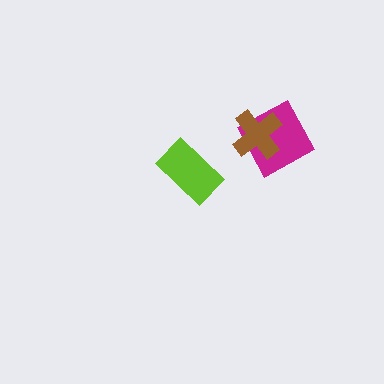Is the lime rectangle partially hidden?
No, no other shape covers it.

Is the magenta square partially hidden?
Yes, it is partially covered by another shape.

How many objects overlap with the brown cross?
1 object overlaps with the brown cross.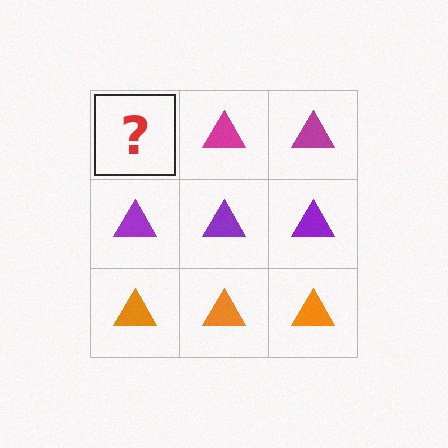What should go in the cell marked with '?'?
The missing cell should contain a magenta triangle.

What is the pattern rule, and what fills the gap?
The rule is that each row has a consistent color. The gap should be filled with a magenta triangle.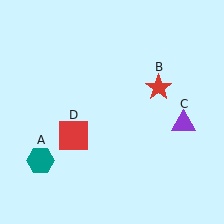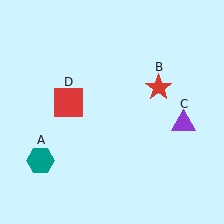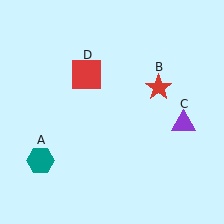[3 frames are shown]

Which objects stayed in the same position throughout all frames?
Teal hexagon (object A) and red star (object B) and purple triangle (object C) remained stationary.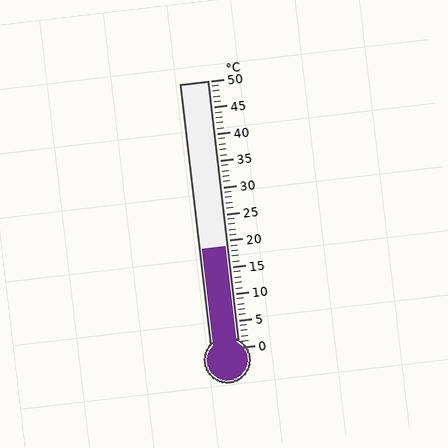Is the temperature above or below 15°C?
The temperature is above 15°C.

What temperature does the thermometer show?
The thermometer shows approximately 19°C.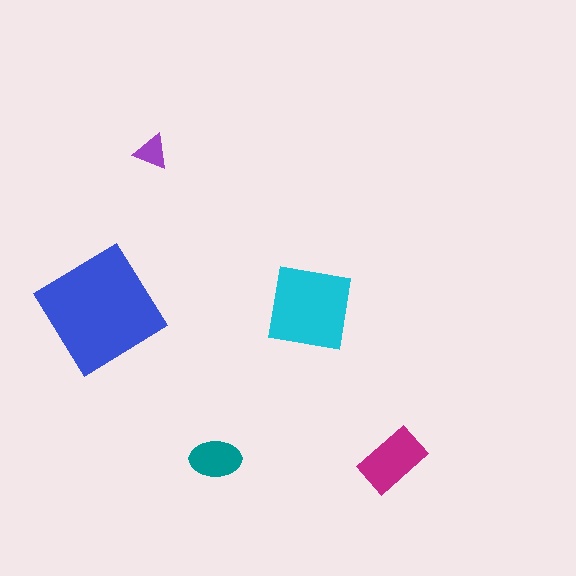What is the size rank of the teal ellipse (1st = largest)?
4th.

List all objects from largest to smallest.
The blue diamond, the cyan square, the magenta rectangle, the teal ellipse, the purple triangle.